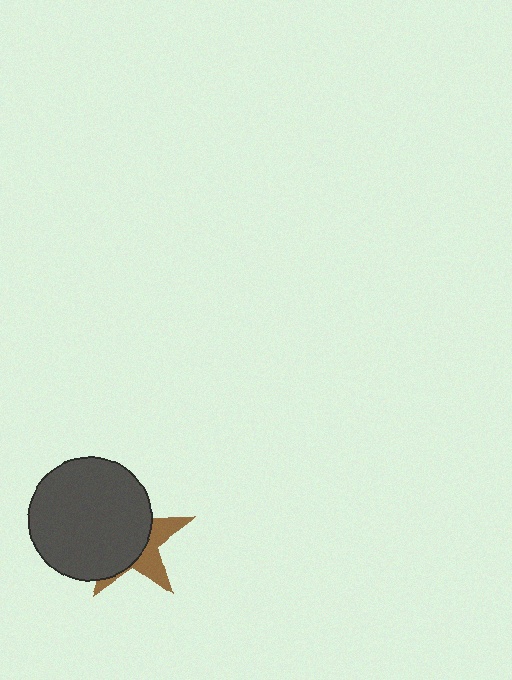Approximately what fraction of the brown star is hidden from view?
Roughly 66% of the brown star is hidden behind the dark gray circle.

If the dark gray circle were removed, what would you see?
You would see the complete brown star.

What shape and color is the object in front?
The object in front is a dark gray circle.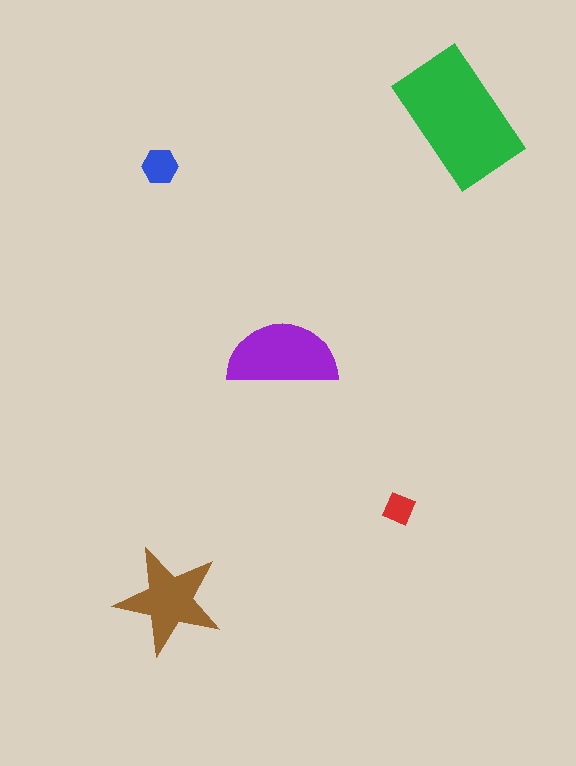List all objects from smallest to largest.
The red diamond, the blue hexagon, the brown star, the purple semicircle, the green rectangle.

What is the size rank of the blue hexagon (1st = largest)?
4th.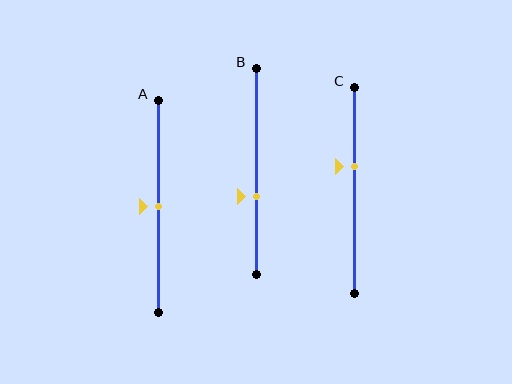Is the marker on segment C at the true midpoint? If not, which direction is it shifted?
No, the marker on segment C is shifted upward by about 12% of the segment length.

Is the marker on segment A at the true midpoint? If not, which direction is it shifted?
Yes, the marker on segment A is at the true midpoint.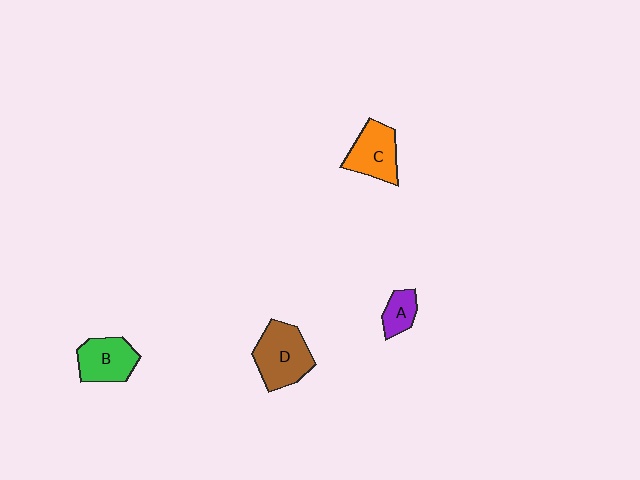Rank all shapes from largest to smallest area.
From largest to smallest: D (brown), C (orange), B (green), A (purple).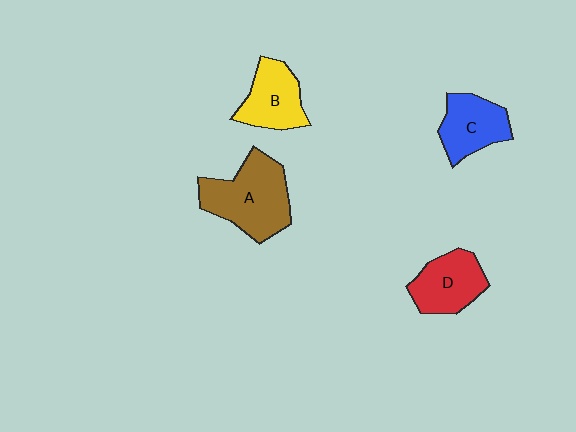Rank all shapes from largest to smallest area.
From largest to smallest: A (brown), D (red), B (yellow), C (blue).